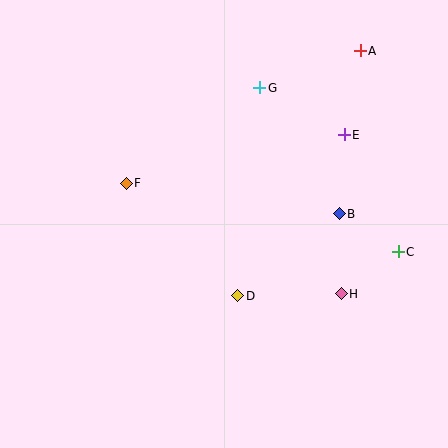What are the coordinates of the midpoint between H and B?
The midpoint between H and B is at (340, 254).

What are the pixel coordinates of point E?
Point E is at (344, 135).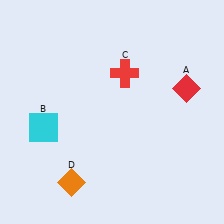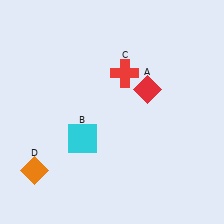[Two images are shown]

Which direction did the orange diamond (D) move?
The orange diamond (D) moved left.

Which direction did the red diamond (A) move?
The red diamond (A) moved left.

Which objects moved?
The objects that moved are: the red diamond (A), the cyan square (B), the orange diamond (D).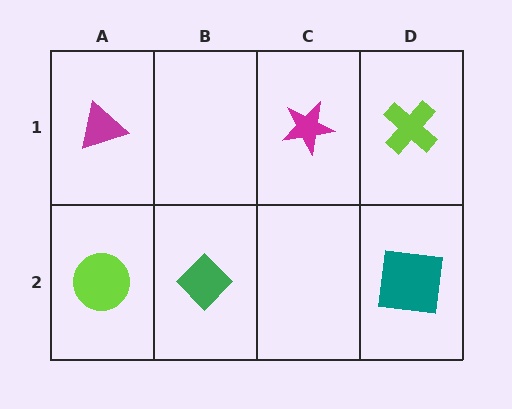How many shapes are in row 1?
3 shapes.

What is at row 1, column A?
A magenta triangle.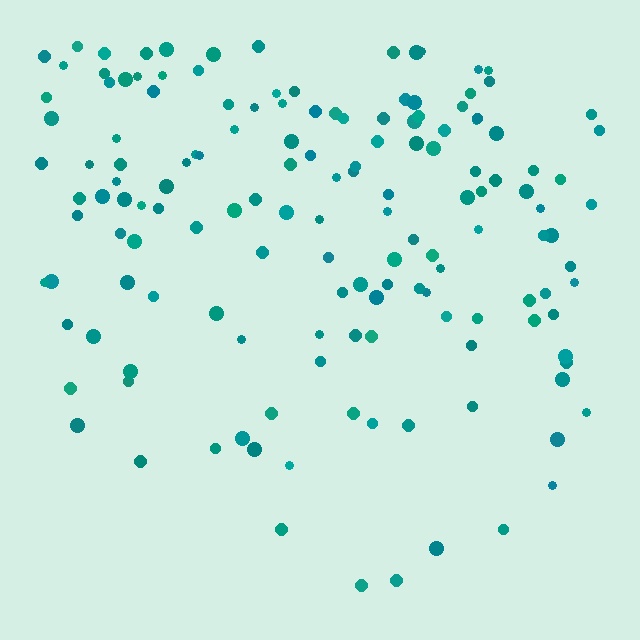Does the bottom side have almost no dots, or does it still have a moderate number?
Still a moderate number, just noticeably fewer than the top.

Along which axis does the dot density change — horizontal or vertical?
Vertical.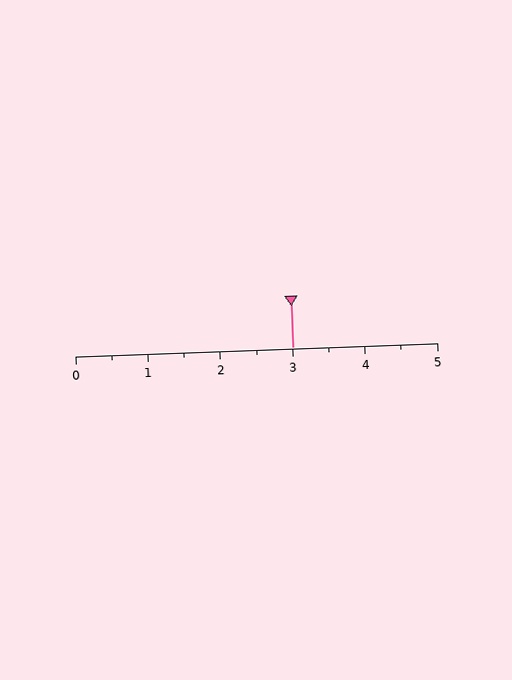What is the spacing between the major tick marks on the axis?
The major ticks are spaced 1 apart.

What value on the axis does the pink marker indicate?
The marker indicates approximately 3.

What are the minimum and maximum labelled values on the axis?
The axis runs from 0 to 5.